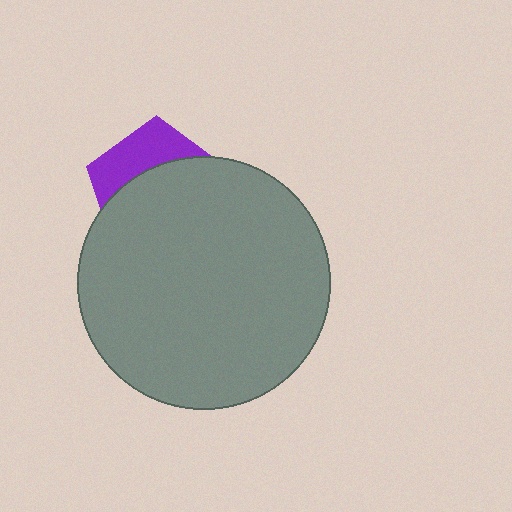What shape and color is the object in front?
The object in front is a gray circle.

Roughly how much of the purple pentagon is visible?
A small part of it is visible (roughly 34%).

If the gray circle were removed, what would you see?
You would see the complete purple pentagon.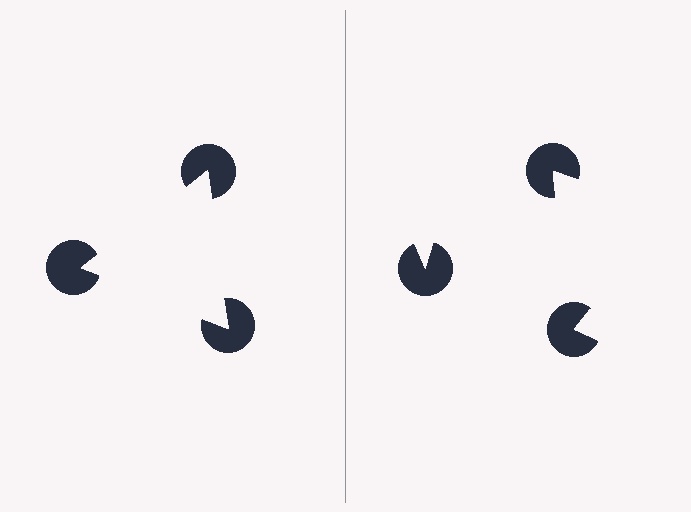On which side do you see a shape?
An illusory triangle appears on the left side. On the right side the wedge cuts are rotated, so no coherent shape forms.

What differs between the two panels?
The pac-man discs are positioned identically on both sides; only the wedge orientations differ. On the left they align to a triangle; on the right they are misaligned.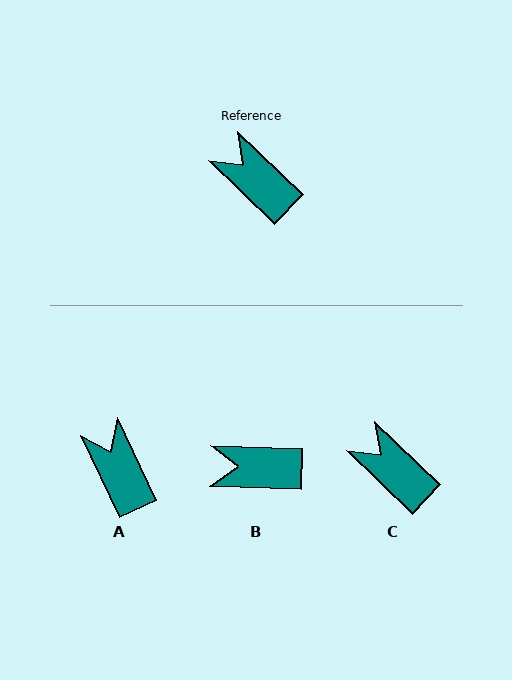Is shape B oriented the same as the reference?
No, it is off by about 42 degrees.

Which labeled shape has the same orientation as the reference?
C.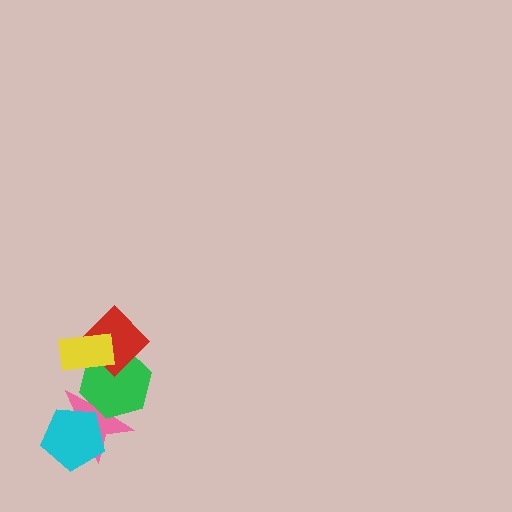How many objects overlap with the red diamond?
2 objects overlap with the red diamond.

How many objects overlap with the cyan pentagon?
1 object overlaps with the cyan pentagon.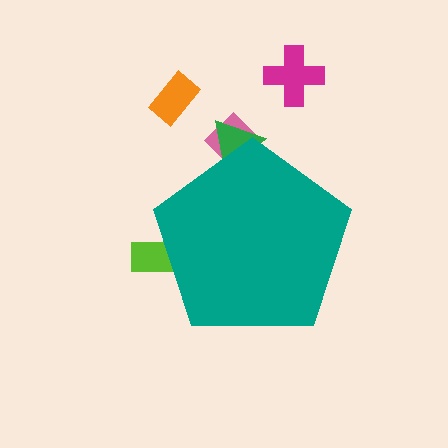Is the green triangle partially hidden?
Yes, the green triangle is partially hidden behind the teal pentagon.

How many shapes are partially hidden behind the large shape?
3 shapes are partially hidden.